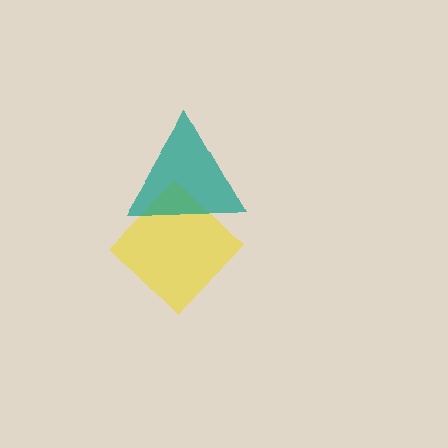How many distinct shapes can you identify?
There are 2 distinct shapes: a yellow diamond, a teal triangle.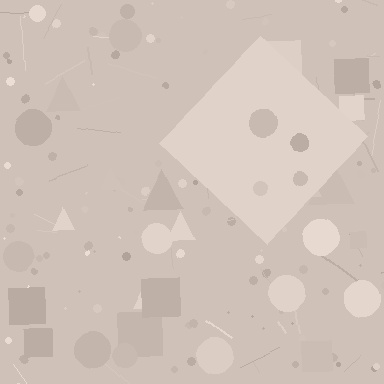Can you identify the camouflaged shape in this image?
The camouflaged shape is a diamond.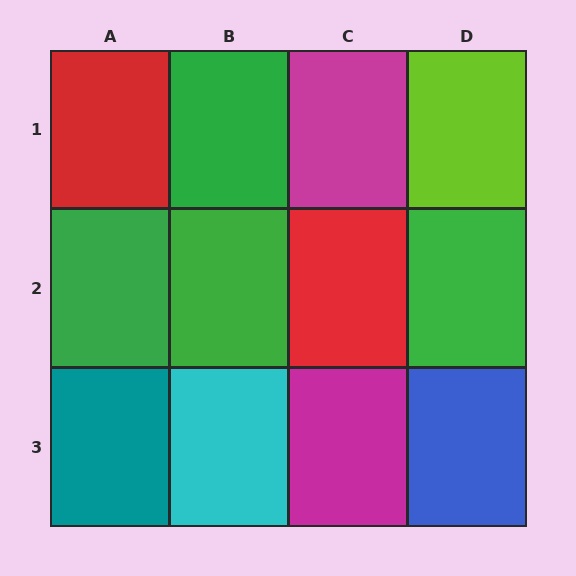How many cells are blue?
1 cell is blue.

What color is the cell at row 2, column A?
Green.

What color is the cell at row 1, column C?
Magenta.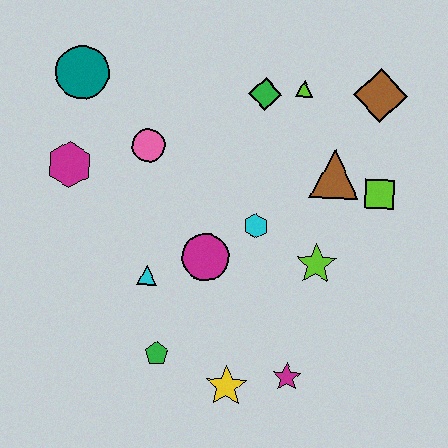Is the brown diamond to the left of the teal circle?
No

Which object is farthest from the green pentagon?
The brown diamond is farthest from the green pentagon.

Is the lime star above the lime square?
No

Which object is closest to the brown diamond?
The lime triangle is closest to the brown diamond.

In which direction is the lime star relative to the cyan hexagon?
The lime star is to the right of the cyan hexagon.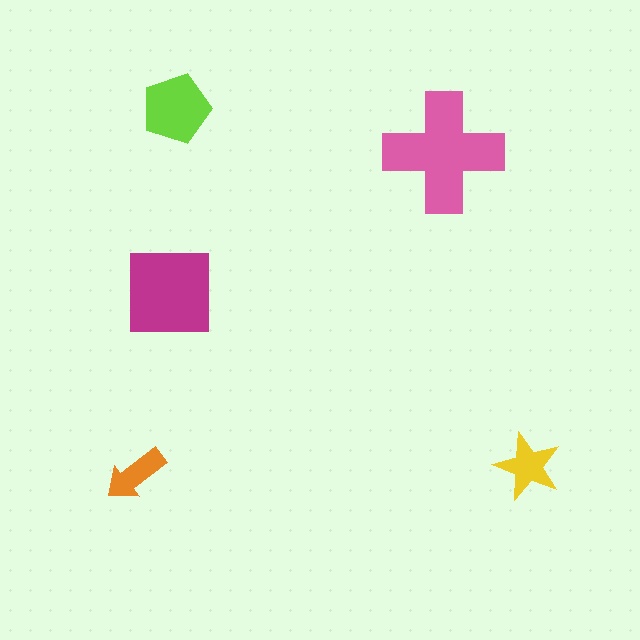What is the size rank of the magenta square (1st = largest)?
2nd.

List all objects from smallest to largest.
The orange arrow, the yellow star, the lime pentagon, the magenta square, the pink cross.